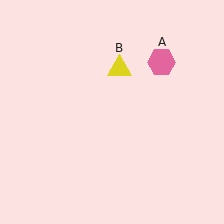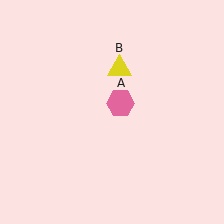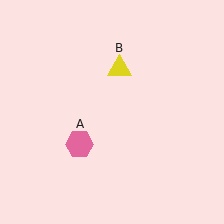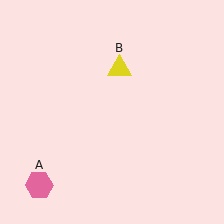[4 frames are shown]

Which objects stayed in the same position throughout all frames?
Yellow triangle (object B) remained stationary.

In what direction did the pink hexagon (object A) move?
The pink hexagon (object A) moved down and to the left.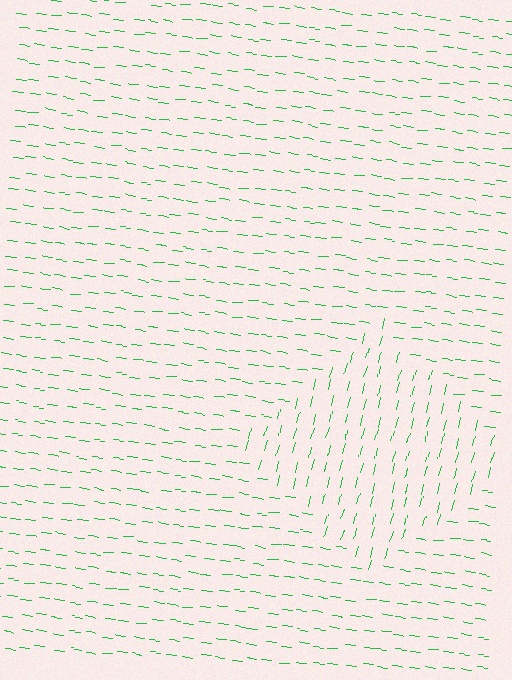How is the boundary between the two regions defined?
The boundary is defined purely by a change in line orientation (approximately 82 degrees difference). All lines are the same color and thickness.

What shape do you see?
I see a diamond.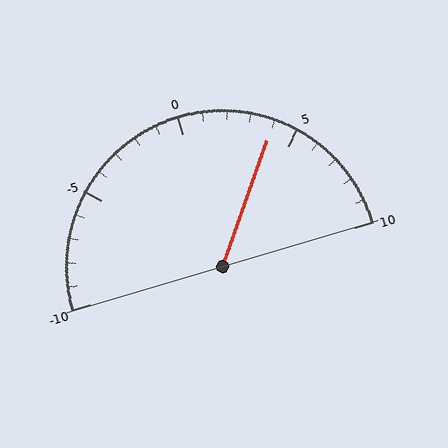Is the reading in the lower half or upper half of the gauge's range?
The reading is in the upper half of the range (-10 to 10).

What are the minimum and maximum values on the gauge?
The gauge ranges from -10 to 10.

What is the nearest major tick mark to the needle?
The nearest major tick mark is 5.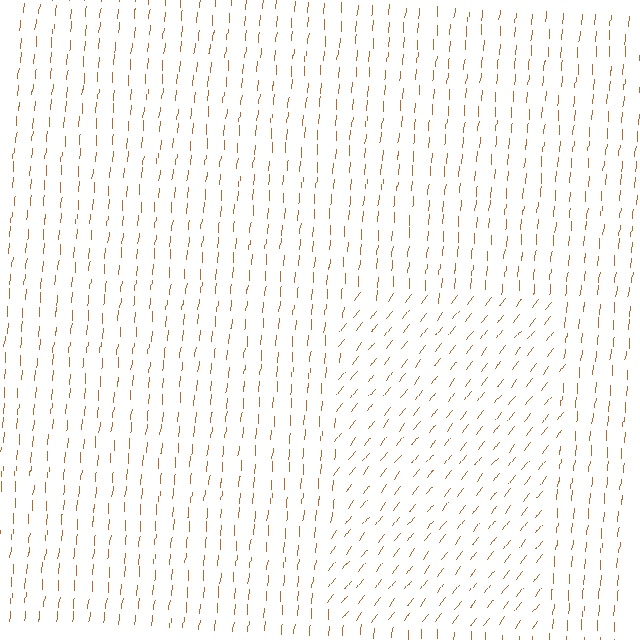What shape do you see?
I see a rectangle.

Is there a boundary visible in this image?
Yes, there is a texture boundary formed by a change in line orientation.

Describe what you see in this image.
The image is filled with small brown line segments. A rectangle region in the image has lines oriented differently from the surrounding lines, creating a visible texture boundary.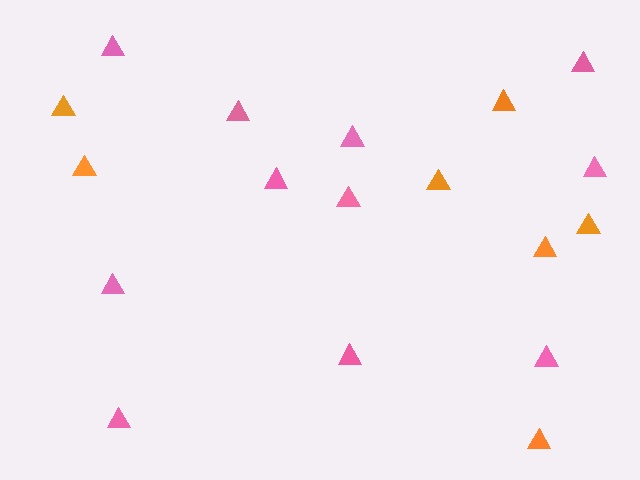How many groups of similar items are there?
There are 2 groups: one group of pink triangles (11) and one group of orange triangles (7).